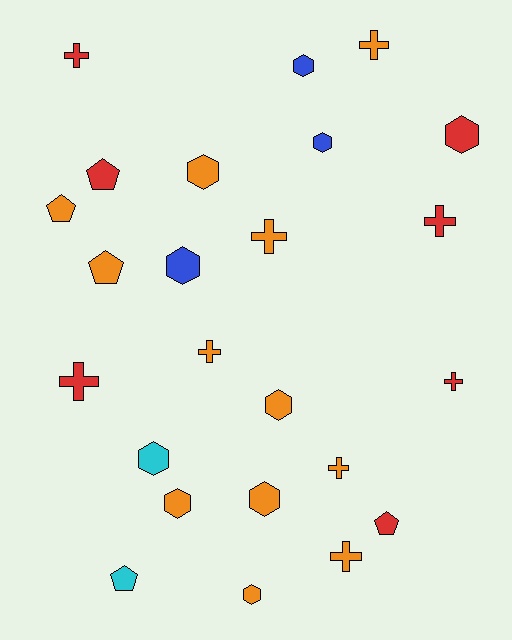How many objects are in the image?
There are 24 objects.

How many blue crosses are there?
There are no blue crosses.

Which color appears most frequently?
Orange, with 12 objects.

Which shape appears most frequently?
Hexagon, with 10 objects.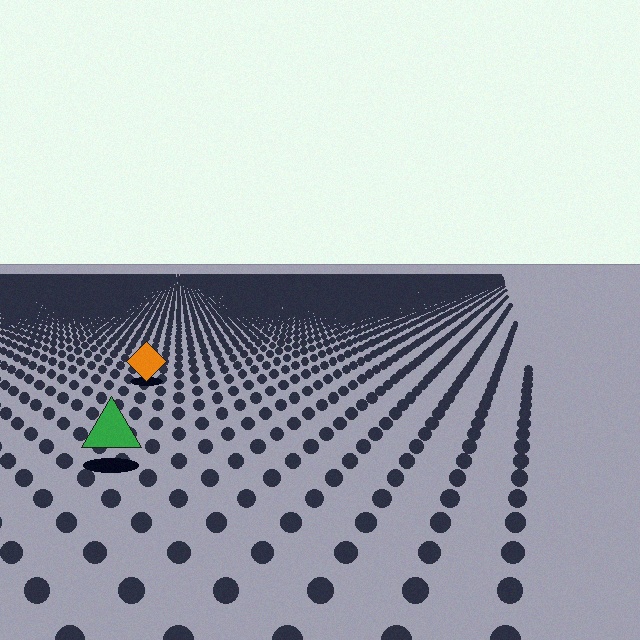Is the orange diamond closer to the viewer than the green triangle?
No. The green triangle is closer — you can tell from the texture gradient: the ground texture is coarser near it.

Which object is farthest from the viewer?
The orange diamond is farthest from the viewer. It appears smaller and the ground texture around it is denser.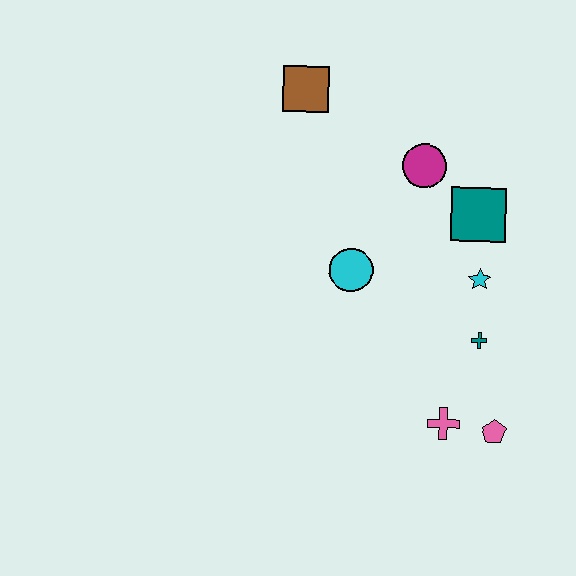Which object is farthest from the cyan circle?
The pink pentagon is farthest from the cyan circle.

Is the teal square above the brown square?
No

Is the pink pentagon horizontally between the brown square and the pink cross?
No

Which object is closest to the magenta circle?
The teal square is closest to the magenta circle.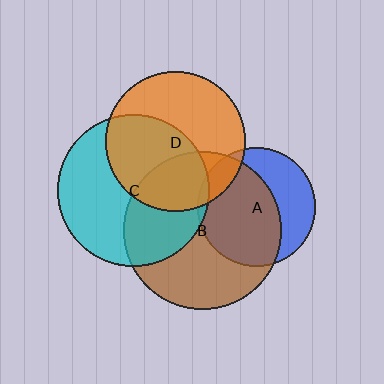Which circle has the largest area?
Circle B (brown).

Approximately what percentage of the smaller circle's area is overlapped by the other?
Approximately 50%.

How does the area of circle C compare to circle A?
Approximately 1.6 times.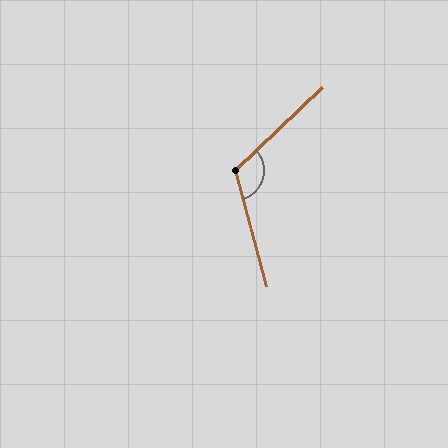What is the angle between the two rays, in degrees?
Approximately 119 degrees.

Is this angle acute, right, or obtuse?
It is obtuse.